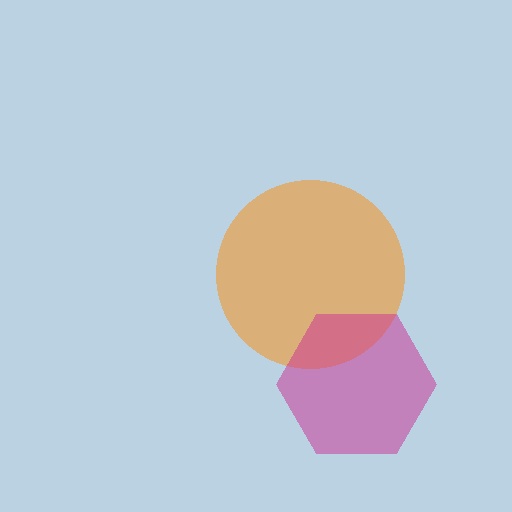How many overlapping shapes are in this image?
There are 2 overlapping shapes in the image.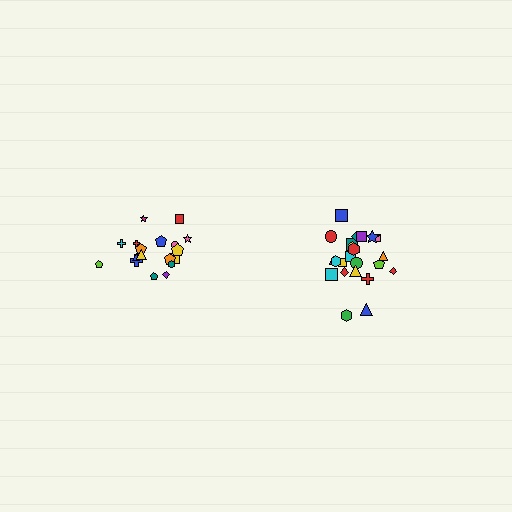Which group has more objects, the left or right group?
The right group.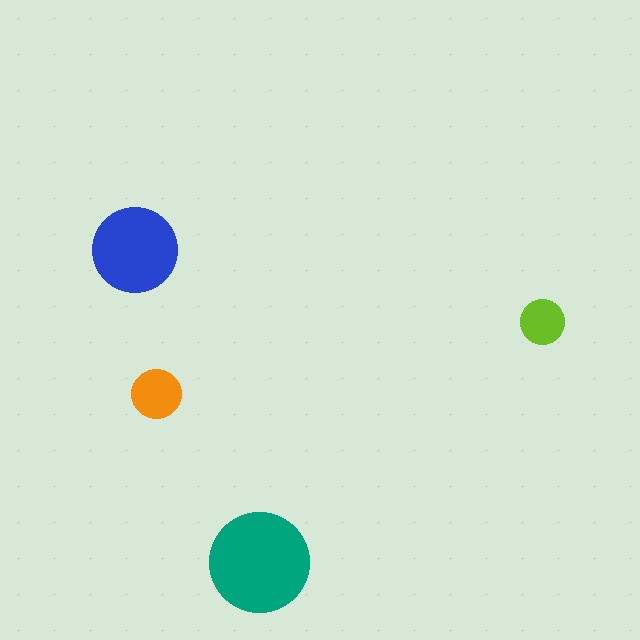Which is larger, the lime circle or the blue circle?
The blue one.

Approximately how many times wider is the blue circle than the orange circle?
About 1.5 times wider.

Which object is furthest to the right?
The lime circle is rightmost.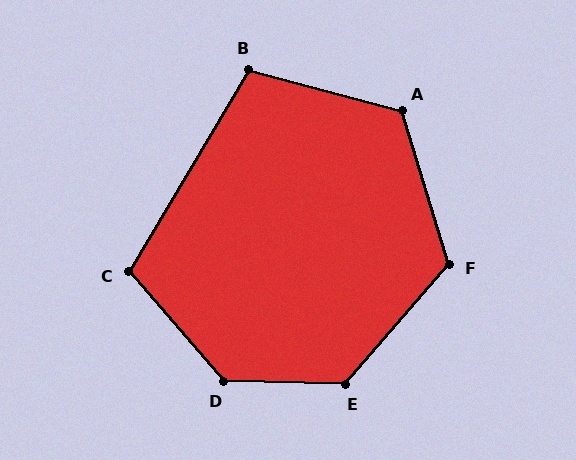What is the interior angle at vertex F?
Approximately 122 degrees (obtuse).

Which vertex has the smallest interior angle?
B, at approximately 106 degrees.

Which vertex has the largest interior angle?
D, at approximately 132 degrees.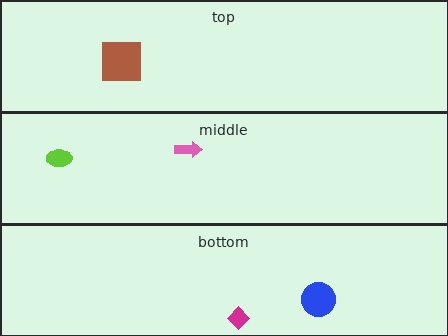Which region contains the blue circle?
The bottom region.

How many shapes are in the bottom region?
2.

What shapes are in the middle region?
The pink arrow, the lime ellipse.